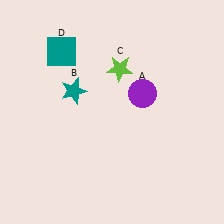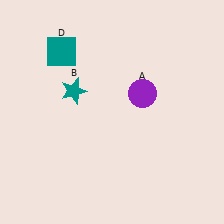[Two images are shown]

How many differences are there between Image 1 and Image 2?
There is 1 difference between the two images.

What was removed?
The lime star (C) was removed in Image 2.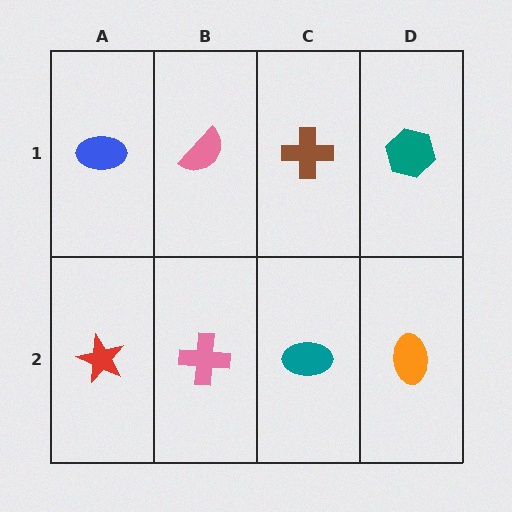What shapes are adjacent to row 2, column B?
A pink semicircle (row 1, column B), a red star (row 2, column A), a teal ellipse (row 2, column C).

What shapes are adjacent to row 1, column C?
A teal ellipse (row 2, column C), a pink semicircle (row 1, column B), a teal hexagon (row 1, column D).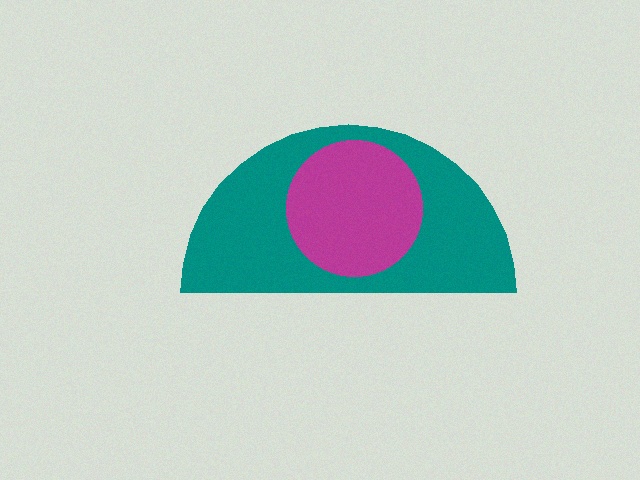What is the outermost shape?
The teal semicircle.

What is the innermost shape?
The magenta circle.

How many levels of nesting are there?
2.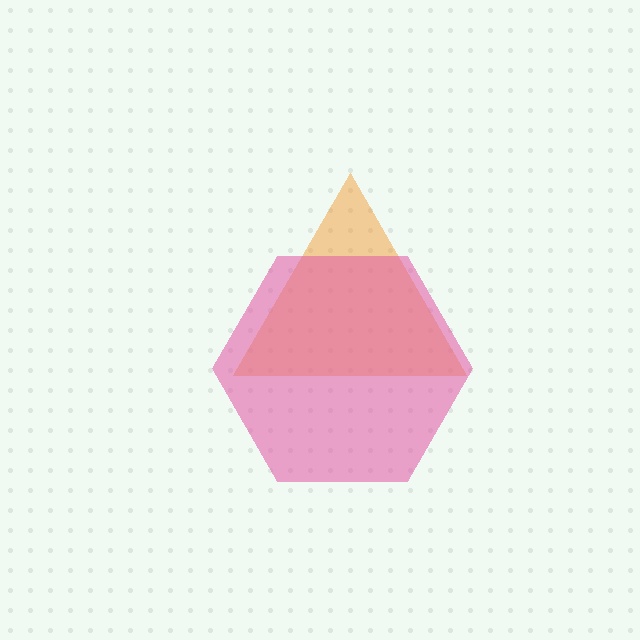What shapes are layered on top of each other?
The layered shapes are: an orange triangle, a pink hexagon.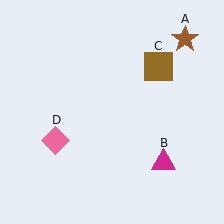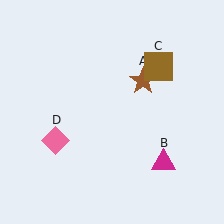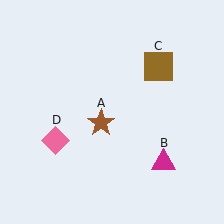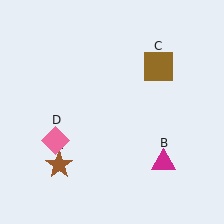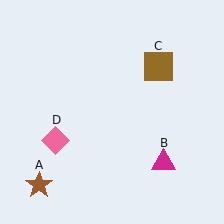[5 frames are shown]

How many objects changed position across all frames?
1 object changed position: brown star (object A).